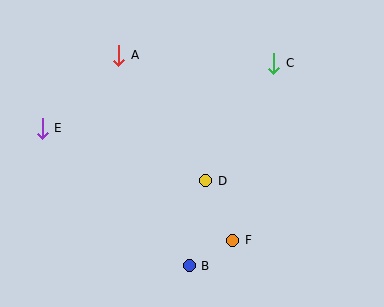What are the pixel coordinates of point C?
Point C is at (274, 63).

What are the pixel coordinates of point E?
Point E is at (42, 128).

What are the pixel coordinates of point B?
Point B is at (189, 266).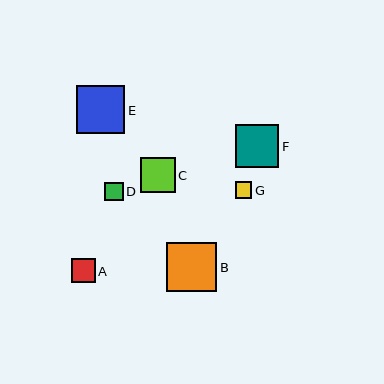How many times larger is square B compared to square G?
Square B is approximately 3.0 times the size of square G.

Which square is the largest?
Square B is the largest with a size of approximately 50 pixels.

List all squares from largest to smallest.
From largest to smallest: B, E, F, C, A, D, G.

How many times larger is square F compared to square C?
Square F is approximately 1.2 times the size of square C.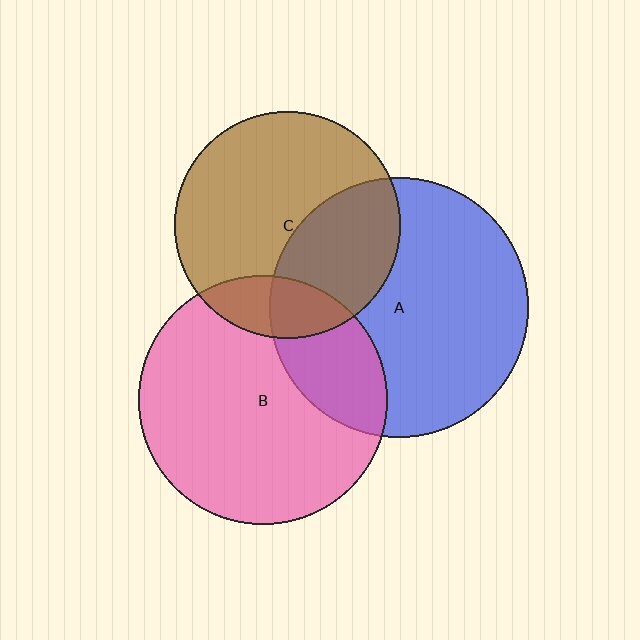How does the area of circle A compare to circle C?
Approximately 1.3 times.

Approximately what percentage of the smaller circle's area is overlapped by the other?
Approximately 15%.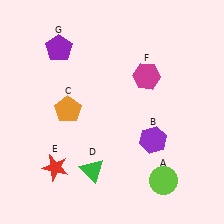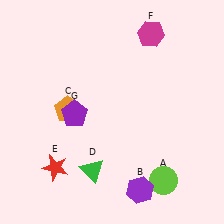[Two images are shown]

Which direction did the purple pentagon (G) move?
The purple pentagon (G) moved down.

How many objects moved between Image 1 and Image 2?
3 objects moved between the two images.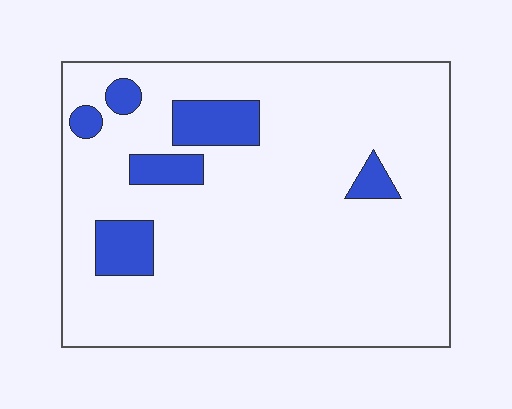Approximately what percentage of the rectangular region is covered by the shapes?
Approximately 10%.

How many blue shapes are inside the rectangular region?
6.